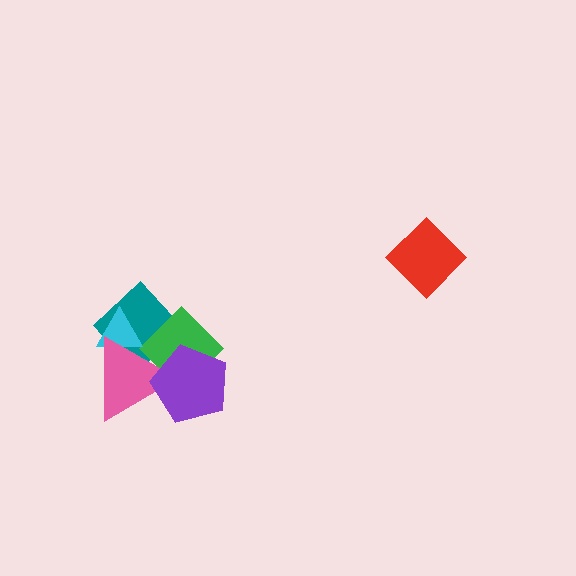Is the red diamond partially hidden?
No, no other shape covers it.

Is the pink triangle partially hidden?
Yes, it is partially covered by another shape.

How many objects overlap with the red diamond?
0 objects overlap with the red diamond.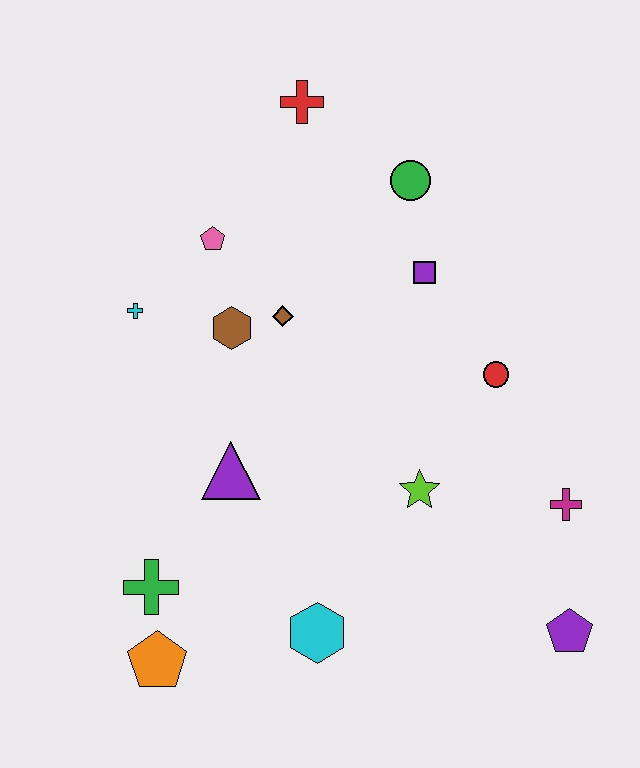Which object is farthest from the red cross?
The purple pentagon is farthest from the red cross.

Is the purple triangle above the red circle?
No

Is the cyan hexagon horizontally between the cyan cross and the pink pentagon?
No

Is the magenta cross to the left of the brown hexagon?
No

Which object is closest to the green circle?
The purple square is closest to the green circle.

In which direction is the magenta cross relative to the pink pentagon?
The magenta cross is to the right of the pink pentagon.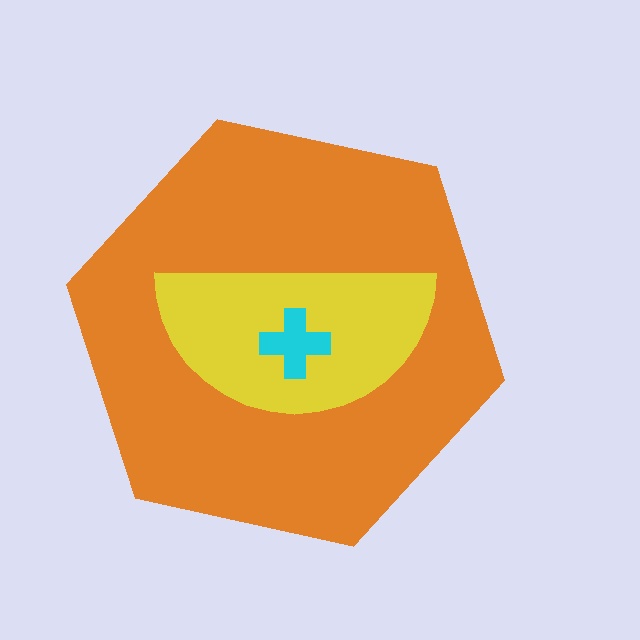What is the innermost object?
The cyan cross.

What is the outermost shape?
The orange hexagon.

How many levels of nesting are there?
3.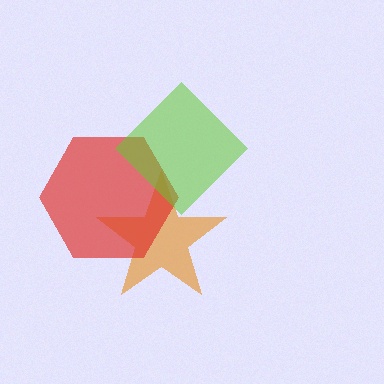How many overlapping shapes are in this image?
There are 3 overlapping shapes in the image.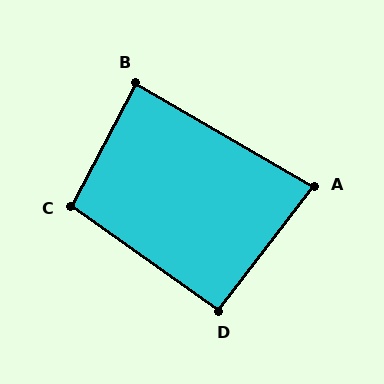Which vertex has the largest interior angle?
C, at approximately 98 degrees.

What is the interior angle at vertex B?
Approximately 88 degrees (approximately right).